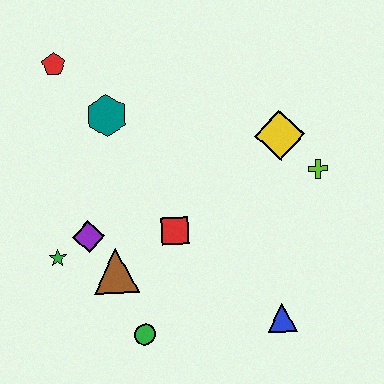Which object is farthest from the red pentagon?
The blue triangle is farthest from the red pentagon.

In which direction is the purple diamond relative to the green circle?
The purple diamond is above the green circle.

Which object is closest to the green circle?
The brown triangle is closest to the green circle.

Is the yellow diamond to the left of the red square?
No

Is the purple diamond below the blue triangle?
No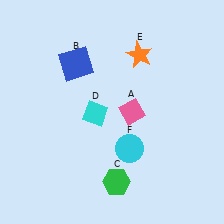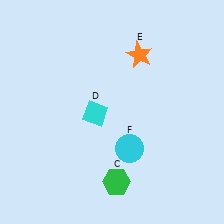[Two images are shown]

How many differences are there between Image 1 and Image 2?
There are 2 differences between the two images.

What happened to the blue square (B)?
The blue square (B) was removed in Image 2. It was in the top-left area of Image 1.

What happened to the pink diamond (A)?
The pink diamond (A) was removed in Image 2. It was in the top-right area of Image 1.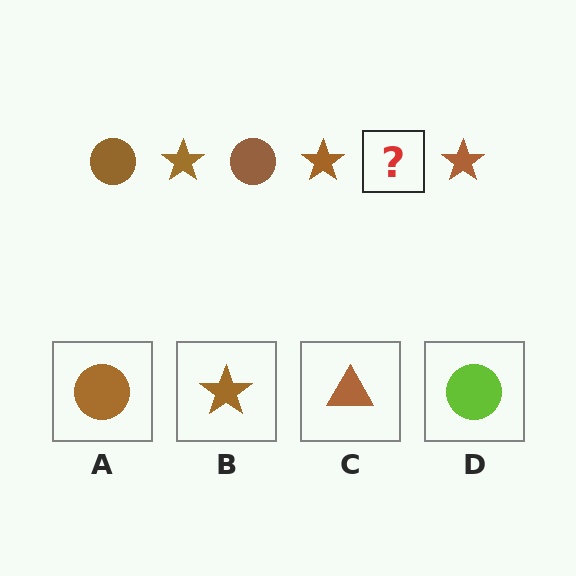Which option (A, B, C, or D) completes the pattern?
A.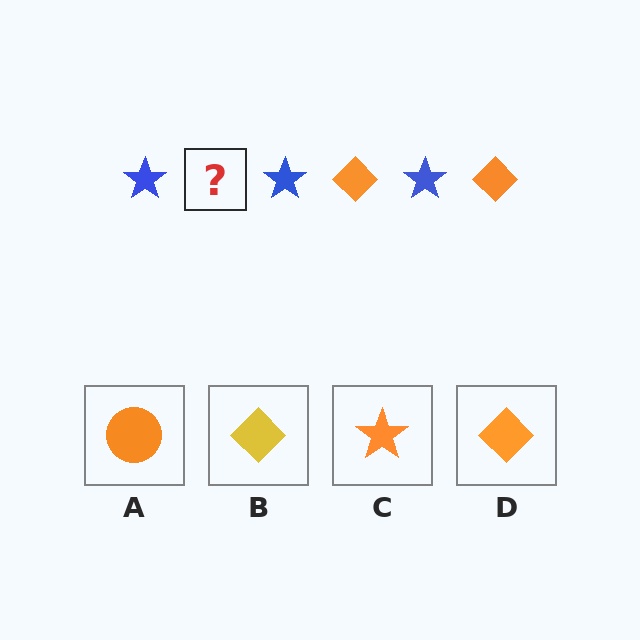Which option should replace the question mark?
Option D.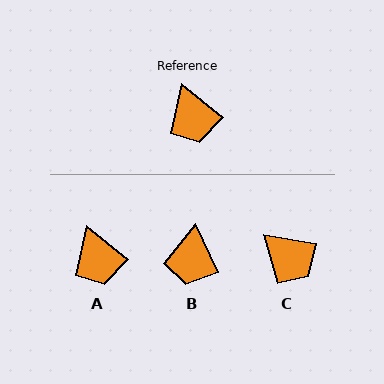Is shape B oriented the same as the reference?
No, it is off by about 26 degrees.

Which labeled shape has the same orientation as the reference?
A.